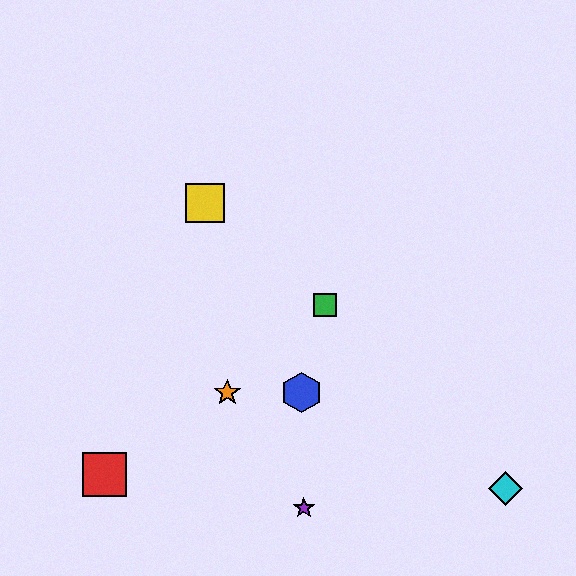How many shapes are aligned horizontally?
2 shapes (the blue hexagon, the orange star) are aligned horizontally.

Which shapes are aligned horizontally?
The blue hexagon, the orange star are aligned horizontally.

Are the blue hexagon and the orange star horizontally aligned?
Yes, both are at y≈393.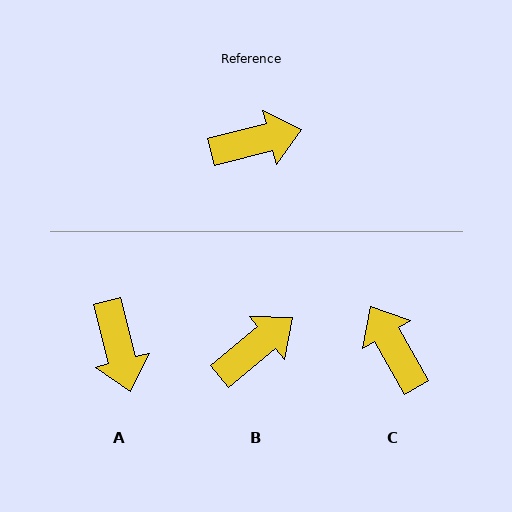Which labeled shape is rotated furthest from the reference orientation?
C, about 106 degrees away.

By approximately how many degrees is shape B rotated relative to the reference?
Approximately 25 degrees counter-clockwise.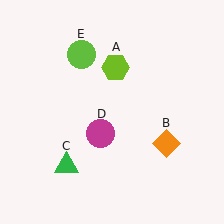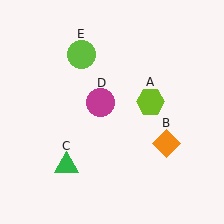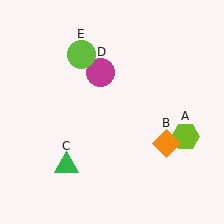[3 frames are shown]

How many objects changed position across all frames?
2 objects changed position: lime hexagon (object A), magenta circle (object D).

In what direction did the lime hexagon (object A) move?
The lime hexagon (object A) moved down and to the right.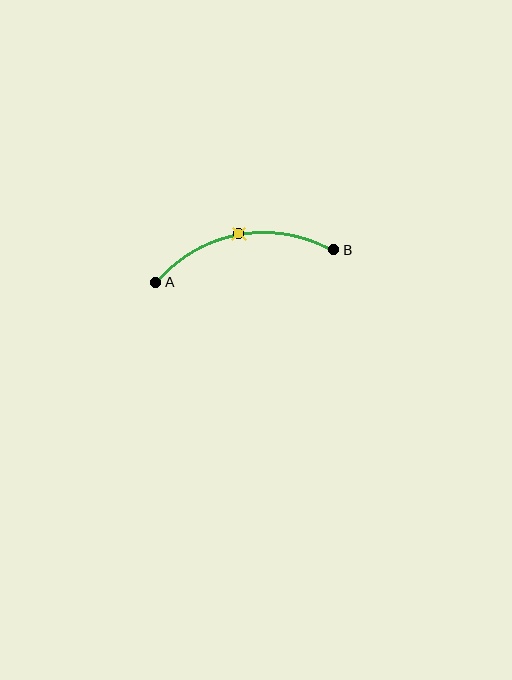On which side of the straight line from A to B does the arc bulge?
The arc bulges above the straight line connecting A and B.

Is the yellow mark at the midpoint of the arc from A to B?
Yes. The yellow mark lies on the arc at equal arc-length from both A and B — it is the arc midpoint.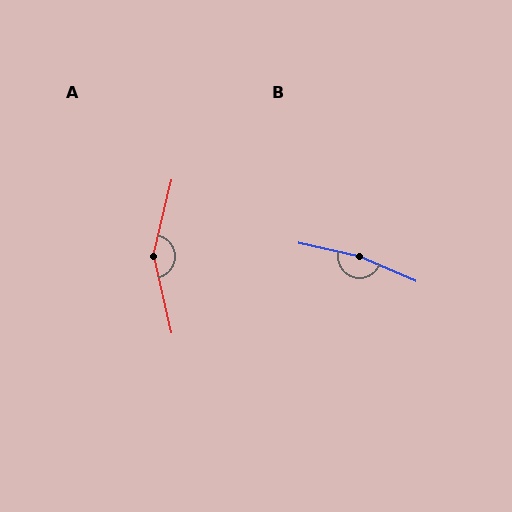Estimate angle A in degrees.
Approximately 153 degrees.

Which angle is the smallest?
A, at approximately 153 degrees.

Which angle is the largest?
B, at approximately 170 degrees.